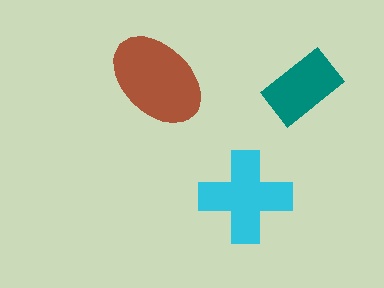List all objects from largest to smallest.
The brown ellipse, the cyan cross, the teal rectangle.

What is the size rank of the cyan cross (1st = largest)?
2nd.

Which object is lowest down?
The cyan cross is bottommost.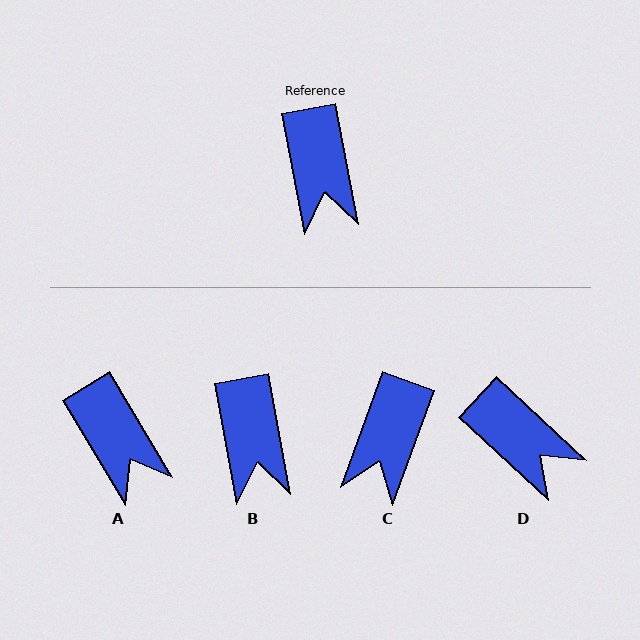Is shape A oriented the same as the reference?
No, it is off by about 21 degrees.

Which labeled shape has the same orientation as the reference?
B.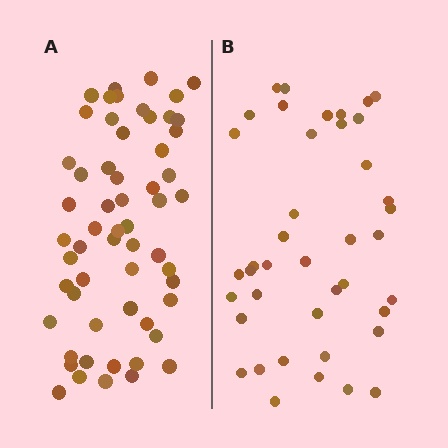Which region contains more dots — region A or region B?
Region A (the left region) has more dots.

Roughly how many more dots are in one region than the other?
Region A has approximately 15 more dots than region B.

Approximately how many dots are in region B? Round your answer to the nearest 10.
About 40 dots. (The exact count is 41, which rounds to 40.)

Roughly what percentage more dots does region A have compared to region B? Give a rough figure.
About 40% more.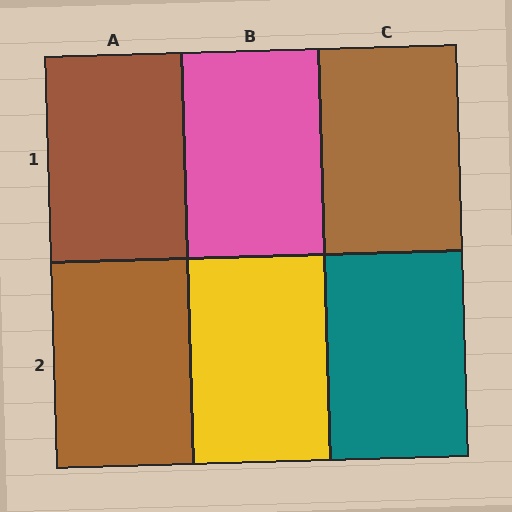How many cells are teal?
1 cell is teal.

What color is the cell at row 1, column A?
Brown.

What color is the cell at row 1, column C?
Brown.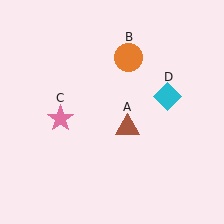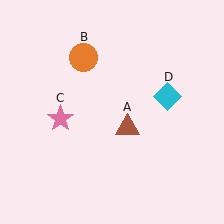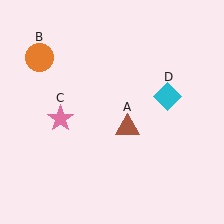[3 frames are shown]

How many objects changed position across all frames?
1 object changed position: orange circle (object B).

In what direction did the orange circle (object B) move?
The orange circle (object B) moved left.